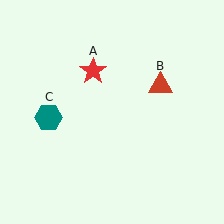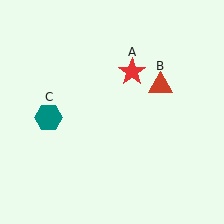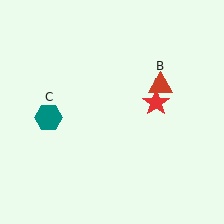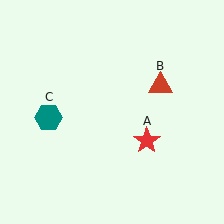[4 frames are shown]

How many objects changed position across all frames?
1 object changed position: red star (object A).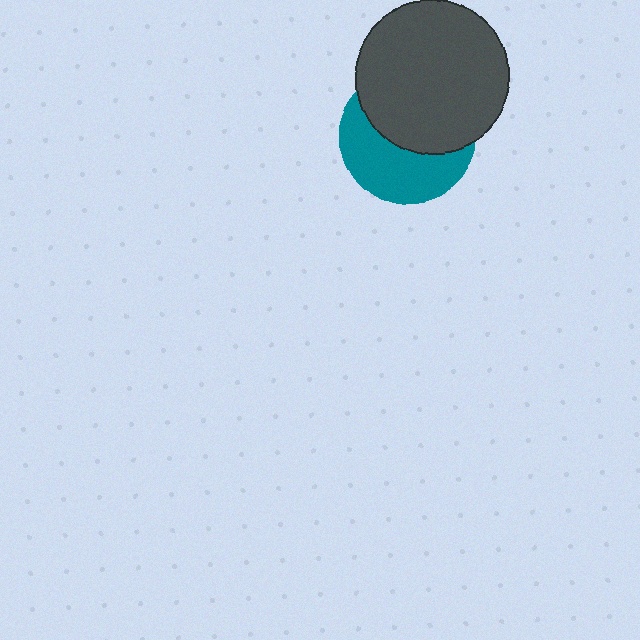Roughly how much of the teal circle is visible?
About half of it is visible (roughly 48%).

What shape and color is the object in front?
The object in front is a dark gray circle.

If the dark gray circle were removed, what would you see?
You would see the complete teal circle.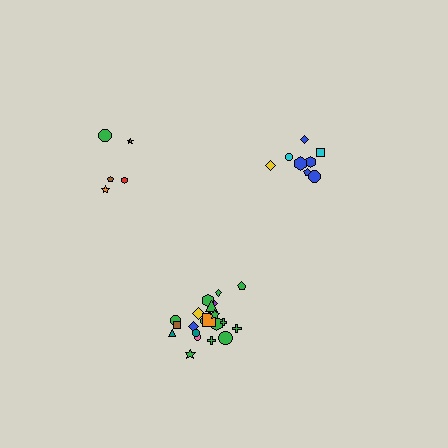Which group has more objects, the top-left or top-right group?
The top-right group.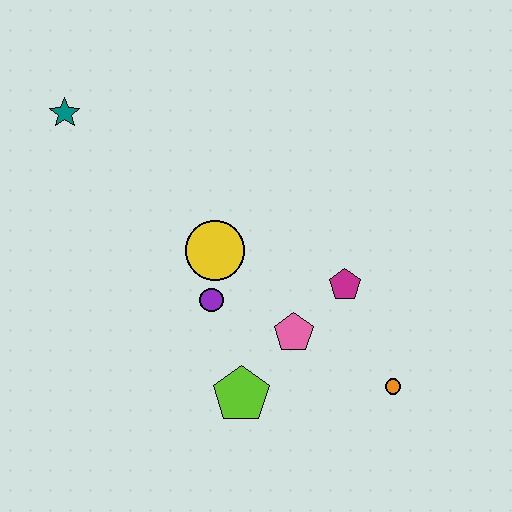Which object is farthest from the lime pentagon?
The teal star is farthest from the lime pentagon.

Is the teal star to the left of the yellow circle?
Yes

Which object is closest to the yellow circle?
The purple circle is closest to the yellow circle.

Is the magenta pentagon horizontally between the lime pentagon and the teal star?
No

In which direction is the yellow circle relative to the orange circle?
The yellow circle is to the left of the orange circle.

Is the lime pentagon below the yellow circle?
Yes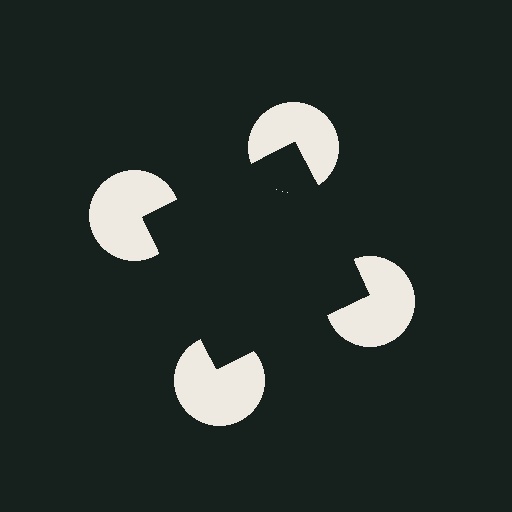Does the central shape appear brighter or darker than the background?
It typically appears slightly darker than the background, even though no actual brightness change is drawn.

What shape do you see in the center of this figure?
An illusory square — its edges are inferred from the aligned wedge cuts in the pac-man discs, not physically drawn.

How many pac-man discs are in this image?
There are 4 — one at each vertex of the illusory square.